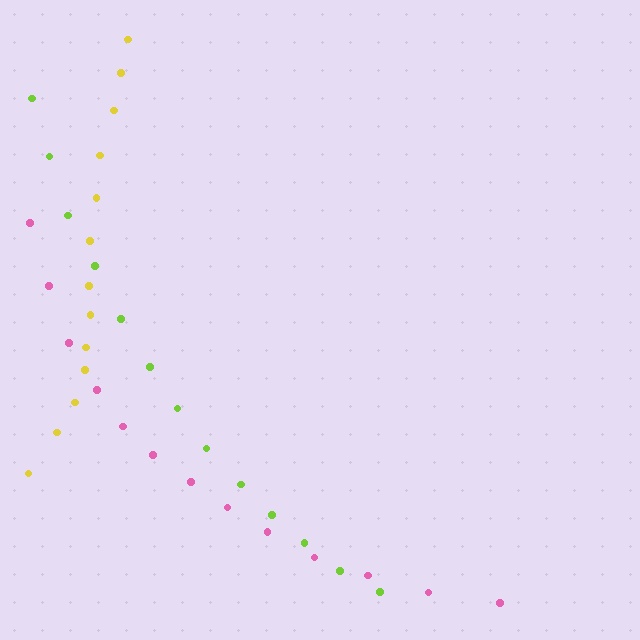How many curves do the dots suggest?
There are 3 distinct paths.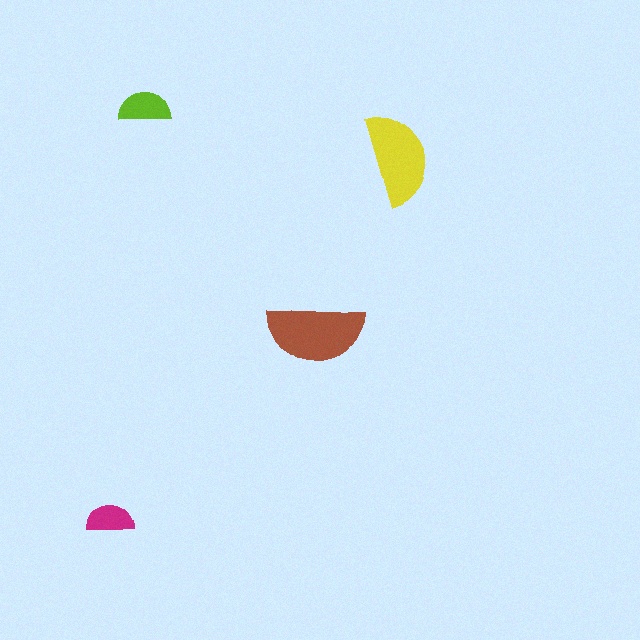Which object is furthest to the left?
The magenta semicircle is leftmost.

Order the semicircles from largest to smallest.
the brown one, the yellow one, the lime one, the magenta one.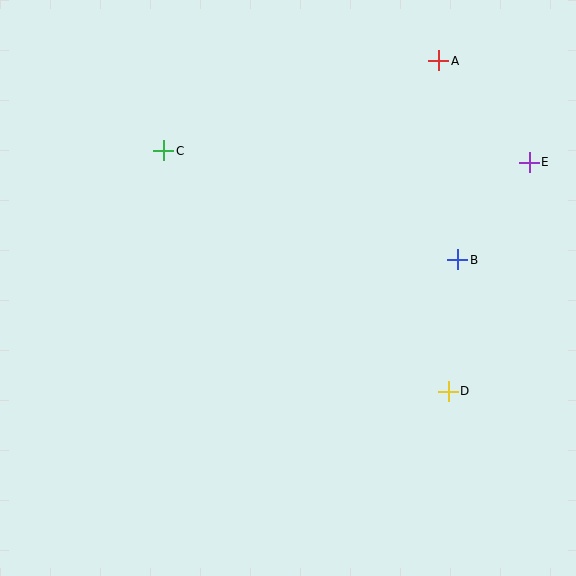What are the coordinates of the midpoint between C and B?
The midpoint between C and B is at (311, 205).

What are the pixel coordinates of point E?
Point E is at (529, 162).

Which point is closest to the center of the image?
Point B at (458, 260) is closest to the center.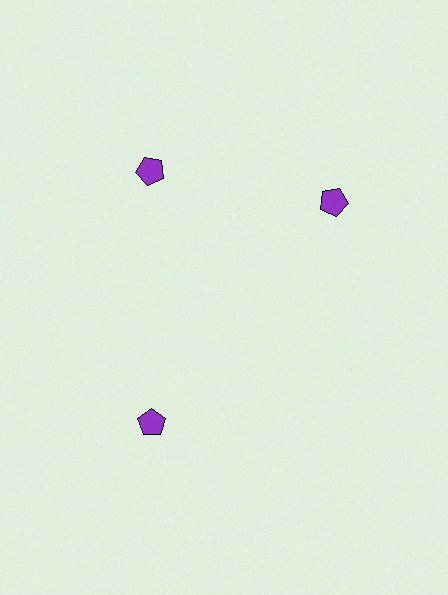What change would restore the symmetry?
The symmetry would be restored by rotating it back into even spacing with its neighbors so that all 3 pentagons sit at equal angles and equal distance from the center.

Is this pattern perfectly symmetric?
No. The 3 purple pentagons are arranged in a ring, but one element near the 3 o'clock position is rotated out of alignment along the ring, breaking the 3-fold rotational symmetry.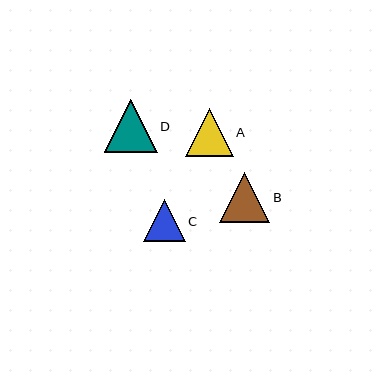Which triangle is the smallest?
Triangle C is the smallest with a size of approximately 42 pixels.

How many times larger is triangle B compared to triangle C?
Triangle B is approximately 1.2 times the size of triangle C.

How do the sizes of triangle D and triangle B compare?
Triangle D and triangle B are approximately the same size.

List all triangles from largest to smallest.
From largest to smallest: D, B, A, C.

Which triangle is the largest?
Triangle D is the largest with a size of approximately 52 pixels.